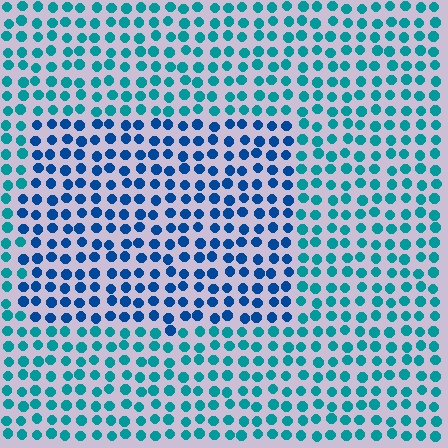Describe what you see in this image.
The image is filled with small teal elements in a uniform arrangement. A rectangle-shaped region is visible where the elements are tinted to a slightly different hue, forming a subtle color boundary.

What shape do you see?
I see a rectangle.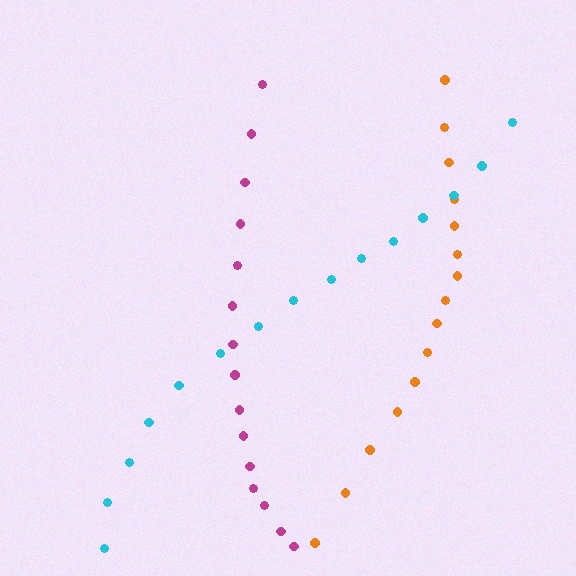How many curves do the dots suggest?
There are 3 distinct paths.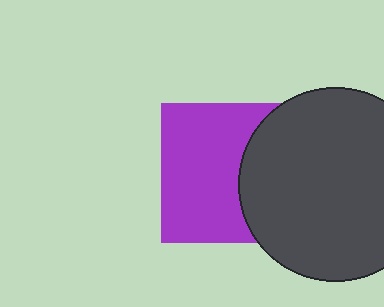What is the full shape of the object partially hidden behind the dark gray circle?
The partially hidden object is a purple square.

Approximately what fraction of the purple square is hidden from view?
Roughly 37% of the purple square is hidden behind the dark gray circle.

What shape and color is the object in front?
The object in front is a dark gray circle.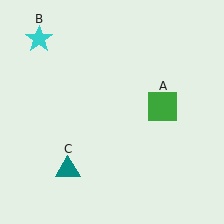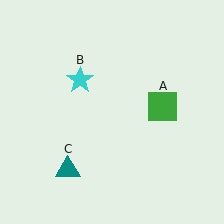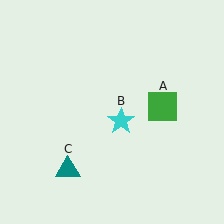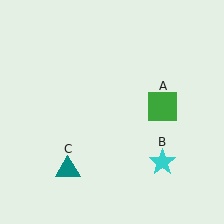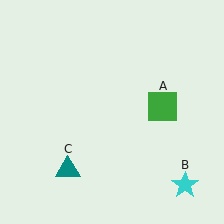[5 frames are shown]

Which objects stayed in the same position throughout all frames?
Green square (object A) and teal triangle (object C) remained stationary.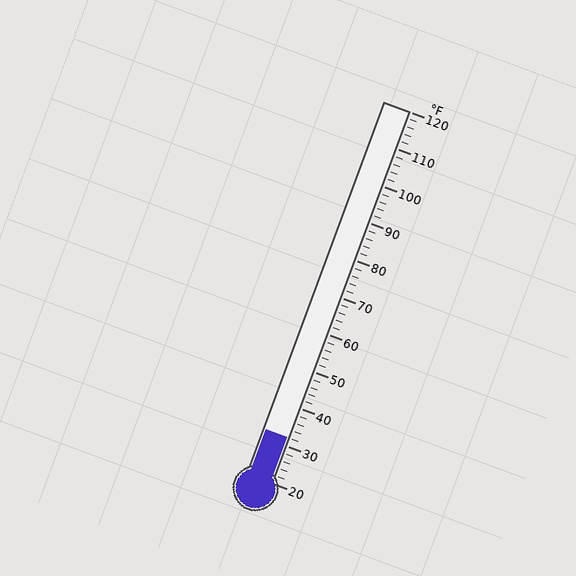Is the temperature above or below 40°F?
The temperature is below 40°F.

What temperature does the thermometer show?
The thermometer shows approximately 32°F.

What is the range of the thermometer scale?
The thermometer scale ranges from 20°F to 120°F.